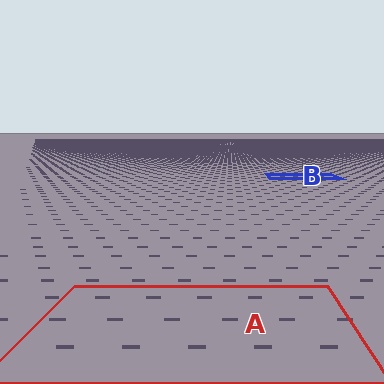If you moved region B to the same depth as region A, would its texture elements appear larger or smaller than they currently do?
They would appear larger. At a closer depth, the same texture elements are projected at a bigger on-screen size.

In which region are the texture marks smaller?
The texture marks are smaller in region B, because it is farther away.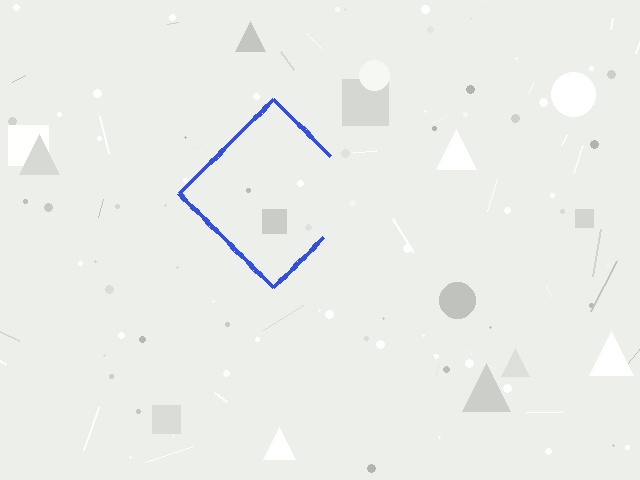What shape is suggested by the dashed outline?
The dashed outline suggests a diamond.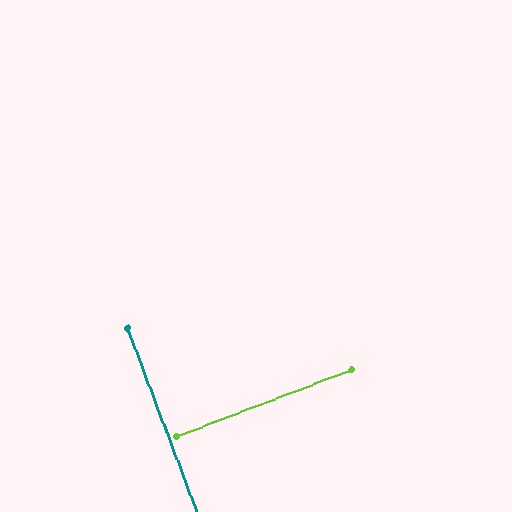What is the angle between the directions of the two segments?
Approximately 90 degrees.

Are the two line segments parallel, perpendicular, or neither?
Perpendicular — they meet at approximately 90°.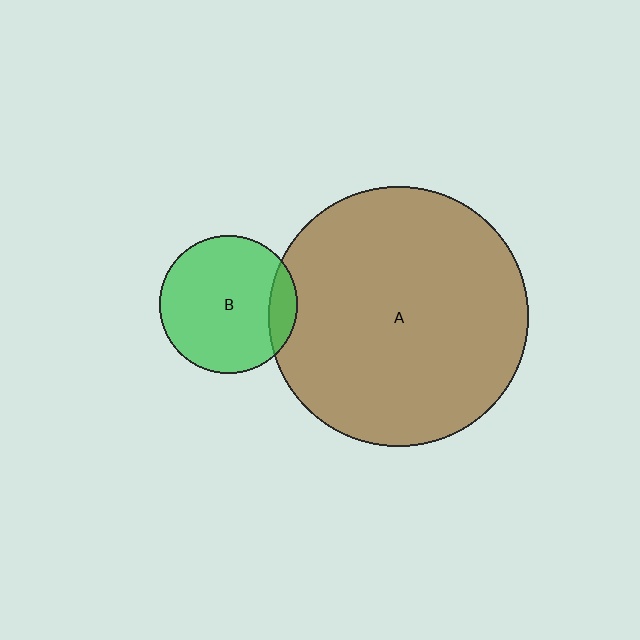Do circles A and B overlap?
Yes.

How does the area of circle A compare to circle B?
Approximately 3.6 times.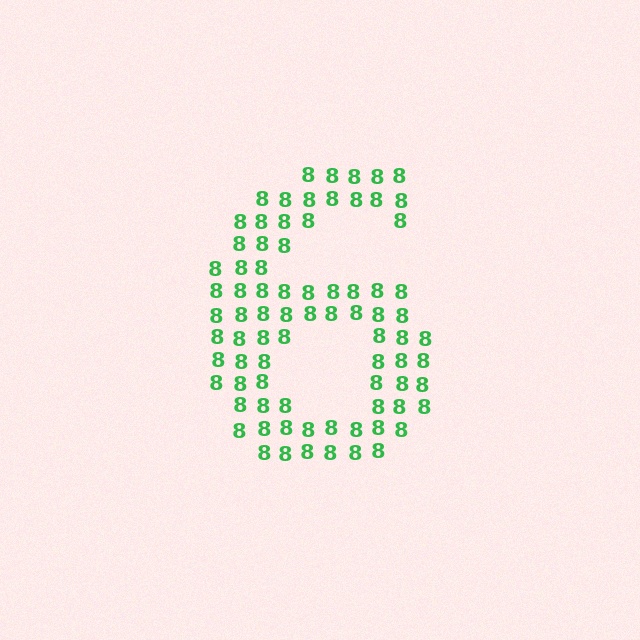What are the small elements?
The small elements are digit 8's.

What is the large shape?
The large shape is the digit 6.